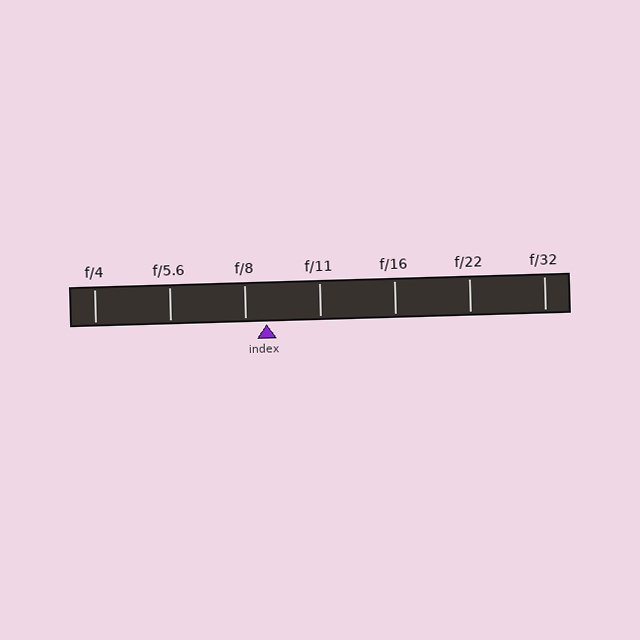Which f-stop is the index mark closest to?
The index mark is closest to f/8.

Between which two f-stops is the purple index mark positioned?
The index mark is between f/8 and f/11.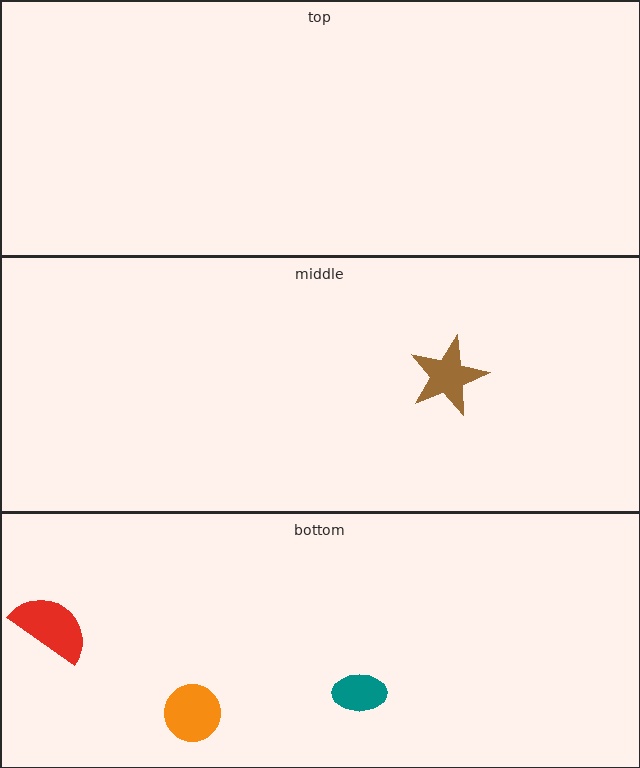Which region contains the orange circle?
The bottom region.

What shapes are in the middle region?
The brown star.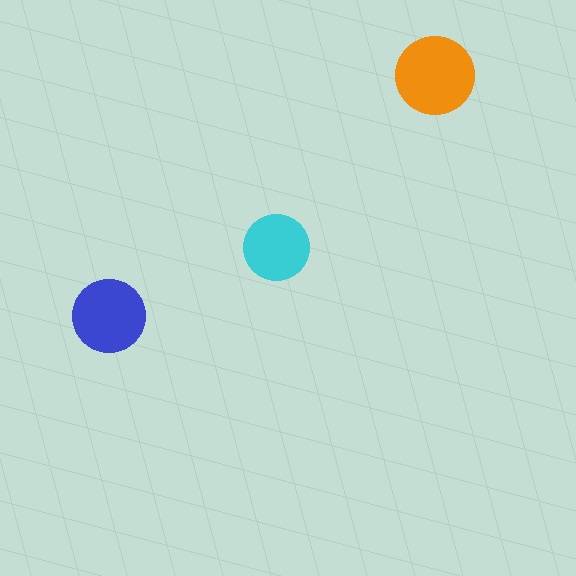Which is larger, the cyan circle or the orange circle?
The orange one.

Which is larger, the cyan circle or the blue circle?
The blue one.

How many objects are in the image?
There are 3 objects in the image.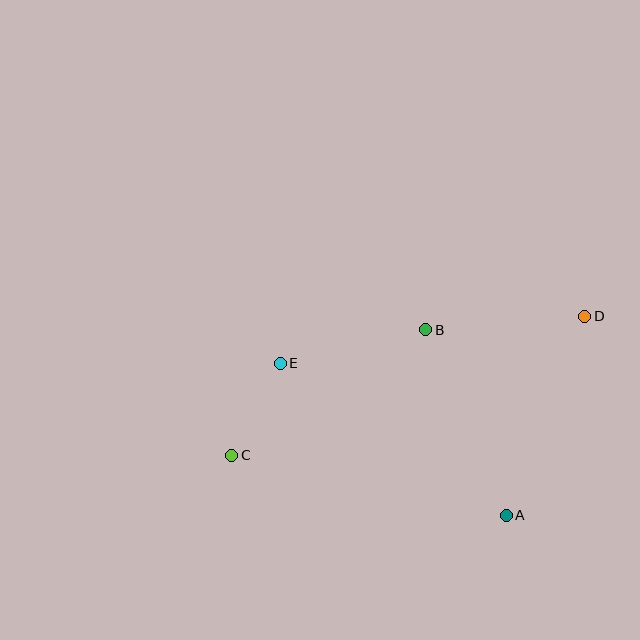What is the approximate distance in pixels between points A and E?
The distance between A and E is approximately 272 pixels.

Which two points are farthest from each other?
Points C and D are farthest from each other.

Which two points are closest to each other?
Points C and E are closest to each other.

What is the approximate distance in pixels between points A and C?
The distance between A and C is approximately 281 pixels.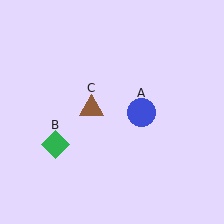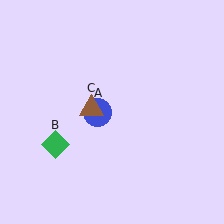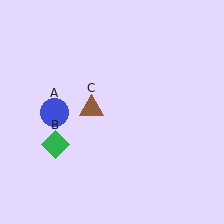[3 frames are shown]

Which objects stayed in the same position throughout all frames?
Green diamond (object B) and brown triangle (object C) remained stationary.